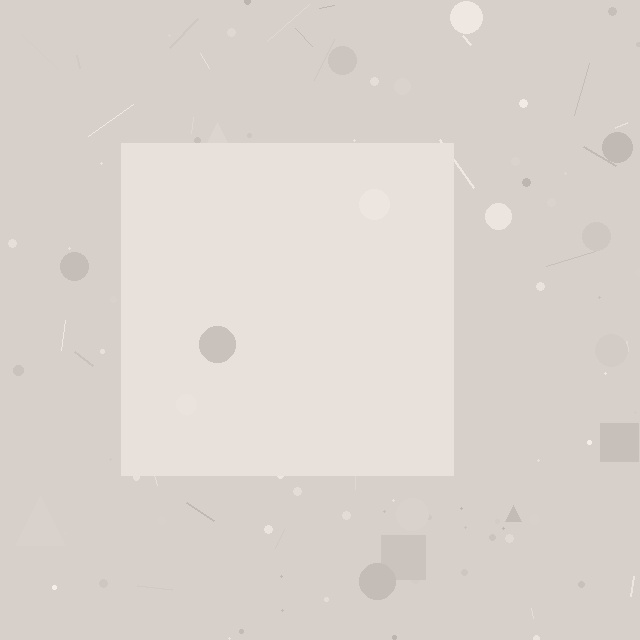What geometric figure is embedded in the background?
A square is embedded in the background.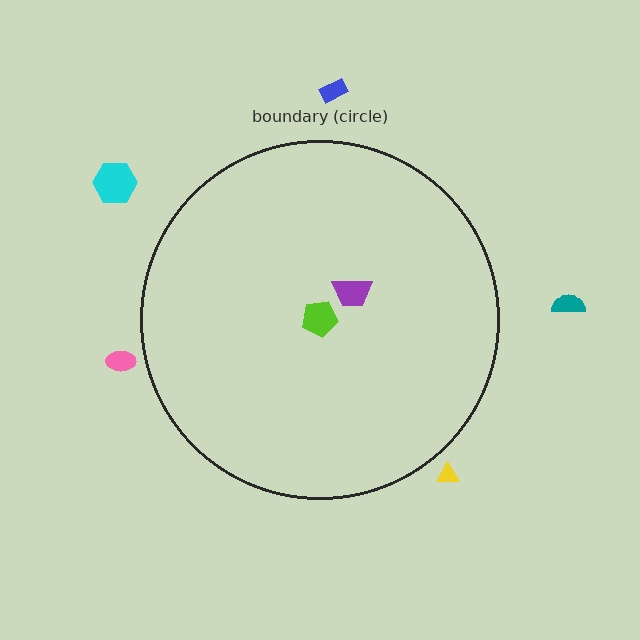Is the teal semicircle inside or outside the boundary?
Outside.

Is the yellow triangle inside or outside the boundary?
Outside.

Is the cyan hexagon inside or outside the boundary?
Outside.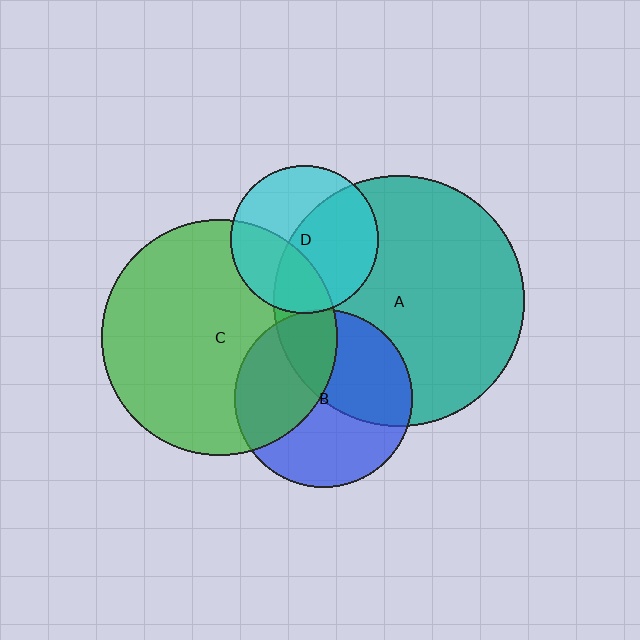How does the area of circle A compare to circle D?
Approximately 2.8 times.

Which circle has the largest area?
Circle A (teal).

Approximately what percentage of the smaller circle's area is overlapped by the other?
Approximately 40%.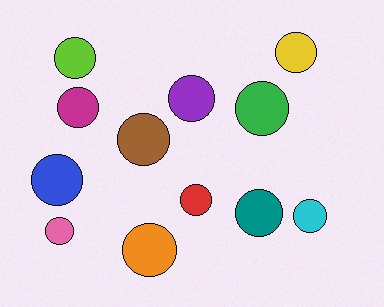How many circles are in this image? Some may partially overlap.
There are 12 circles.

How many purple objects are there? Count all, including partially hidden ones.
There is 1 purple object.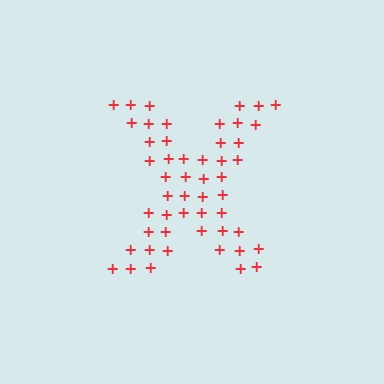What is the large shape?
The large shape is the letter X.